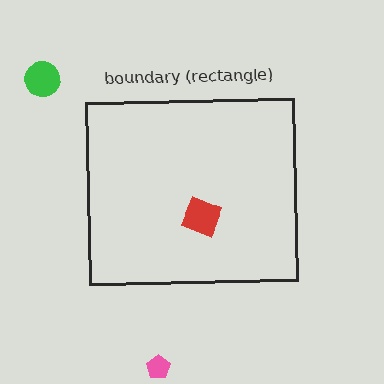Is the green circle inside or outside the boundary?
Outside.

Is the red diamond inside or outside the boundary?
Inside.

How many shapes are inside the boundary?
1 inside, 2 outside.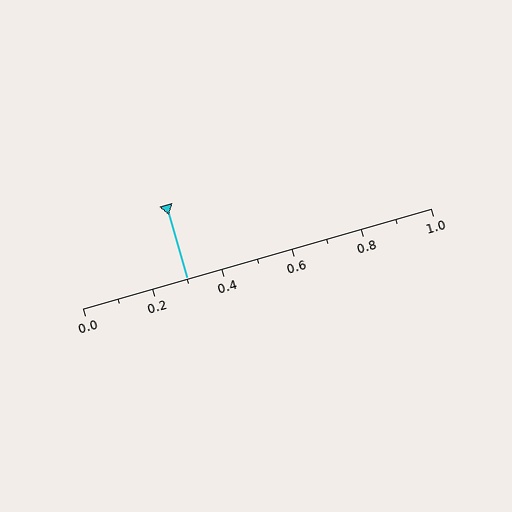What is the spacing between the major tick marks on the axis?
The major ticks are spaced 0.2 apart.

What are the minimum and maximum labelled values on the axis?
The axis runs from 0.0 to 1.0.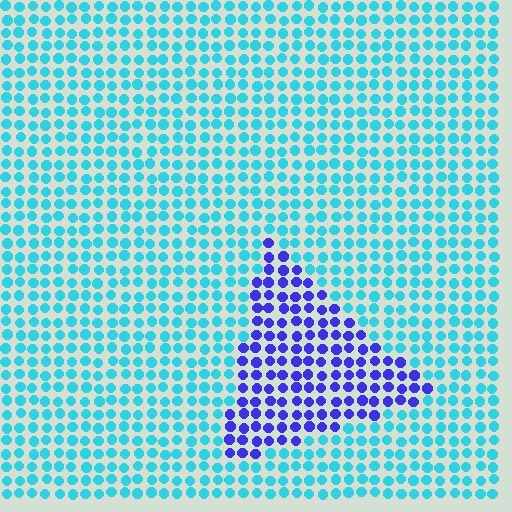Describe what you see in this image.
The image is filled with small cyan elements in a uniform arrangement. A triangle-shaped region is visible where the elements are tinted to a slightly different hue, forming a subtle color boundary.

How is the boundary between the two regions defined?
The boundary is defined purely by a slight shift in hue (about 58 degrees). Spacing, size, and orientation are identical on both sides.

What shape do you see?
I see a triangle.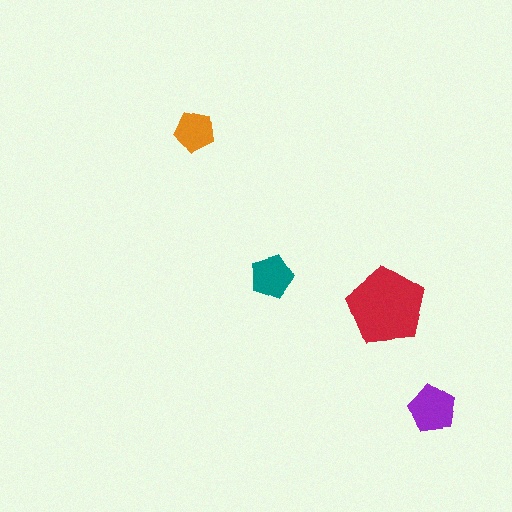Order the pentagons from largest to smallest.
the red one, the purple one, the teal one, the orange one.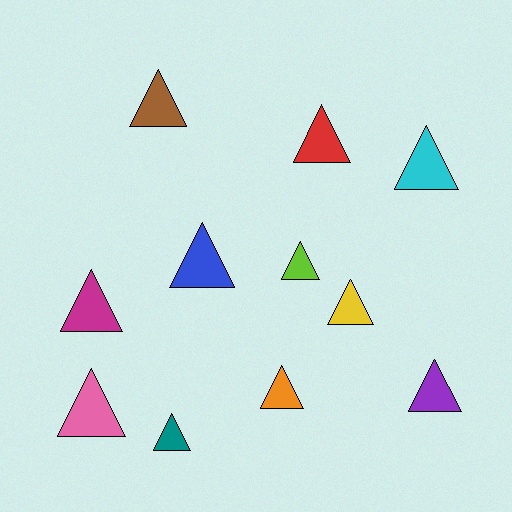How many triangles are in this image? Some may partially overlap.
There are 11 triangles.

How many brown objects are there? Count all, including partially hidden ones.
There is 1 brown object.